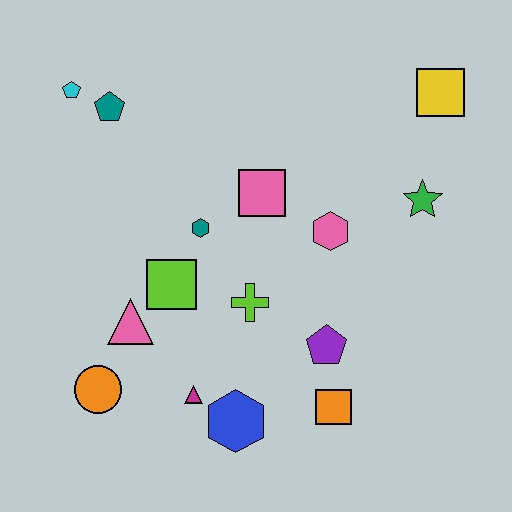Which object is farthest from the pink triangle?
The yellow square is farthest from the pink triangle.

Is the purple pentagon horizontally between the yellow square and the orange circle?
Yes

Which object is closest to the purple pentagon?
The orange square is closest to the purple pentagon.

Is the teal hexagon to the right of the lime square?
Yes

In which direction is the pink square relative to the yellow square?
The pink square is to the left of the yellow square.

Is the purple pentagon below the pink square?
Yes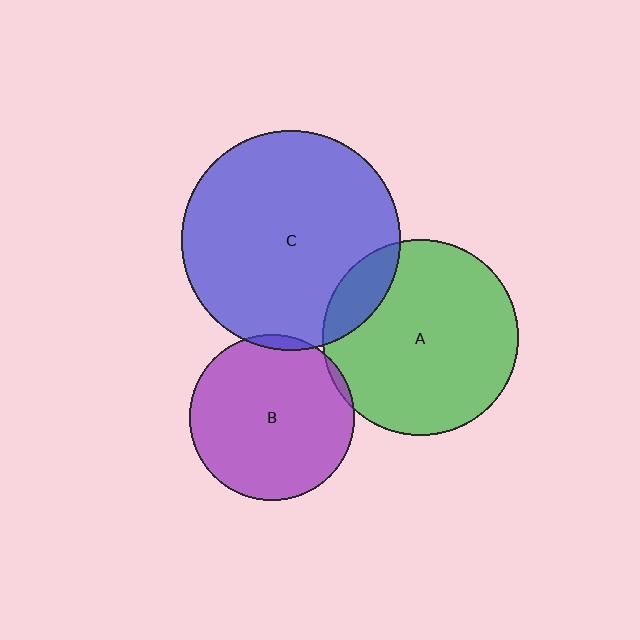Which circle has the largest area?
Circle C (blue).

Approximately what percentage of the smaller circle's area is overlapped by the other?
Approximately 15%.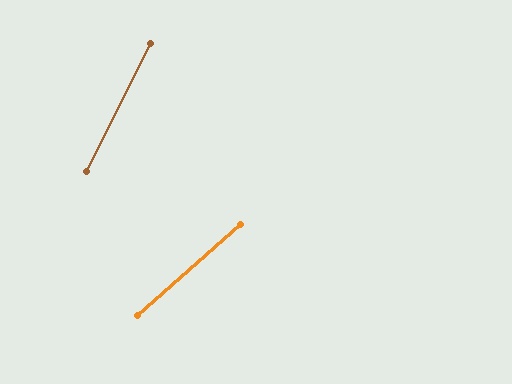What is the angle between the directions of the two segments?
Approximately 22 degrees.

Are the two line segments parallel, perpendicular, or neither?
Neither parallel nor perpendicular — they differ by about 22°.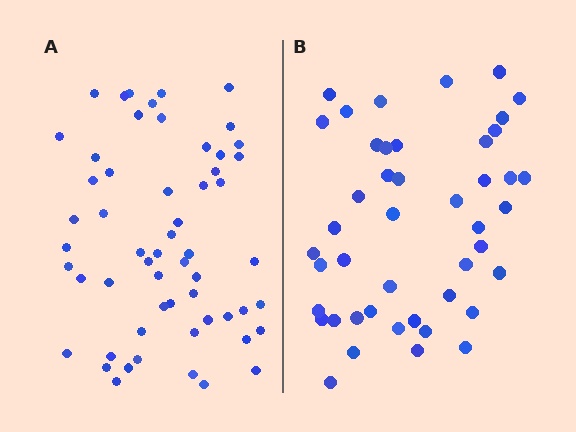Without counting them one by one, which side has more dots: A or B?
Region A (the left region) has more dots.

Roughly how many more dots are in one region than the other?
Region A has roughly 12 or so more dots than region B.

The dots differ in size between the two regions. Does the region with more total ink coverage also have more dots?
No. Region B has more total ink coverage because its dots are larger, but region A actually contains more individual dots. Total area can be misleading — the number of items is what matters here.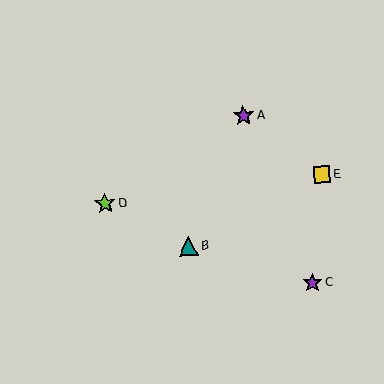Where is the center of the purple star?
The center of the purple star is at (312, 283).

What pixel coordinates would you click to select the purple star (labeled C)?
Click at (312, 283) to select the purple star C.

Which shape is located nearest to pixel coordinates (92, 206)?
The lime star (labeled D) at (105, 203) is nearest to that location.